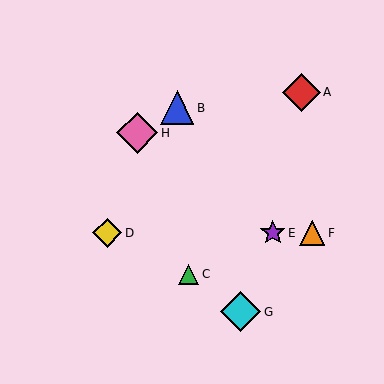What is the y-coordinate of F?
Object F is at y≈233.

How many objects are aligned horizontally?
3 objects (D, E, F) are aligned horizontally.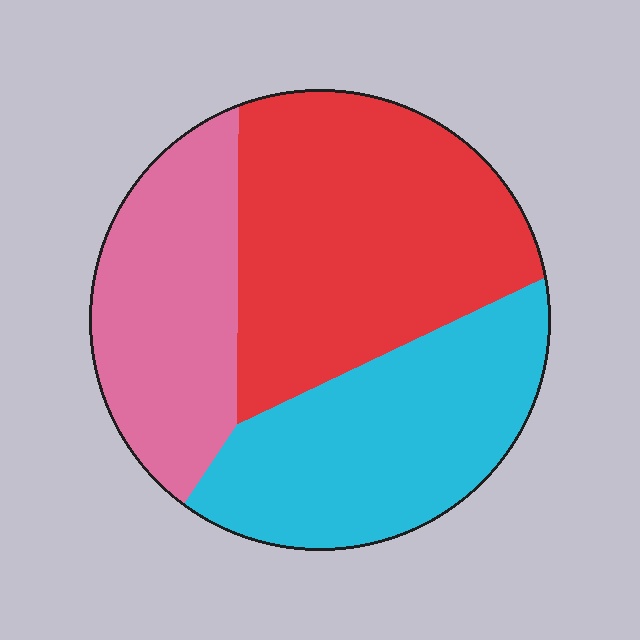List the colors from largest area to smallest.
From largest to smallest: red, cyan, pink.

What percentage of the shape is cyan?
Cyan takes up about one third (1/3) of the shape.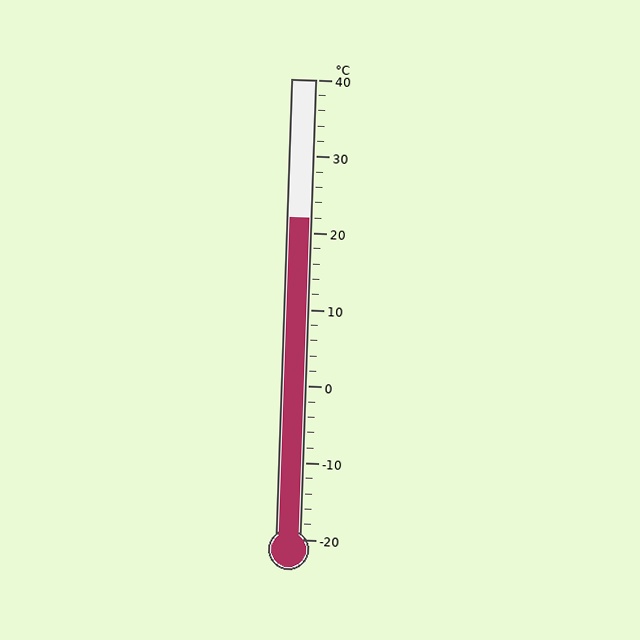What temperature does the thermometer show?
The thermometer shows approximately 22°C.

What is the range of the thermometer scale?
The thermometer scale ranges from -20°C to 40°C.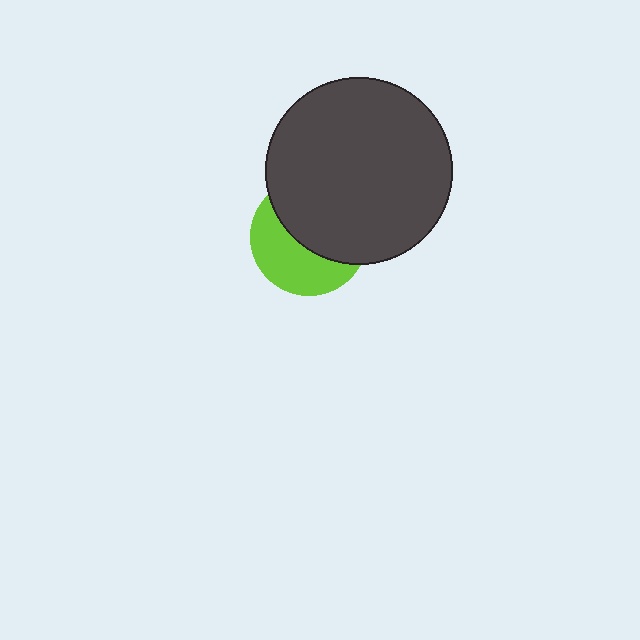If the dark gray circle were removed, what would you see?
You would see the complete lime circle.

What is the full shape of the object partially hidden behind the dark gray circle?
The partially hidden object is a lime circle.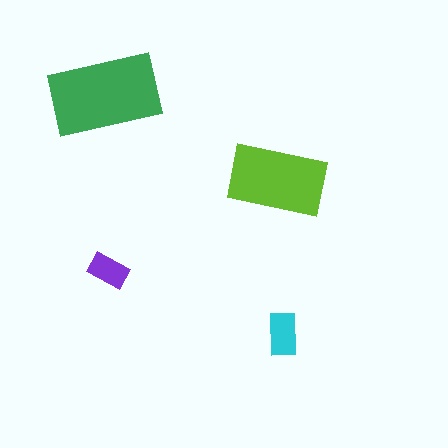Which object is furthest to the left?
The green rectangle is leftmost.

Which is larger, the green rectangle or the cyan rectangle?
The green one.